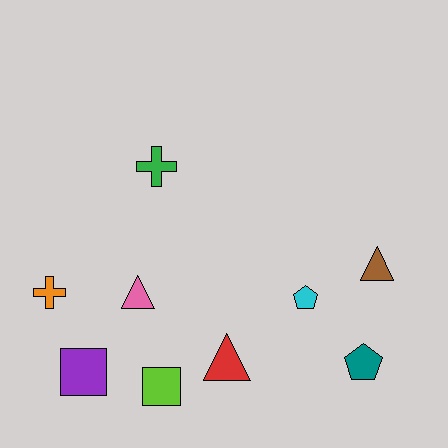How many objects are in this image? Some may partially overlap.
There are 9 objects.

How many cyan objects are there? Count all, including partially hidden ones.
There is 1 cyan object.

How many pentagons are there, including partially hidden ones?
There are 2 pentagons.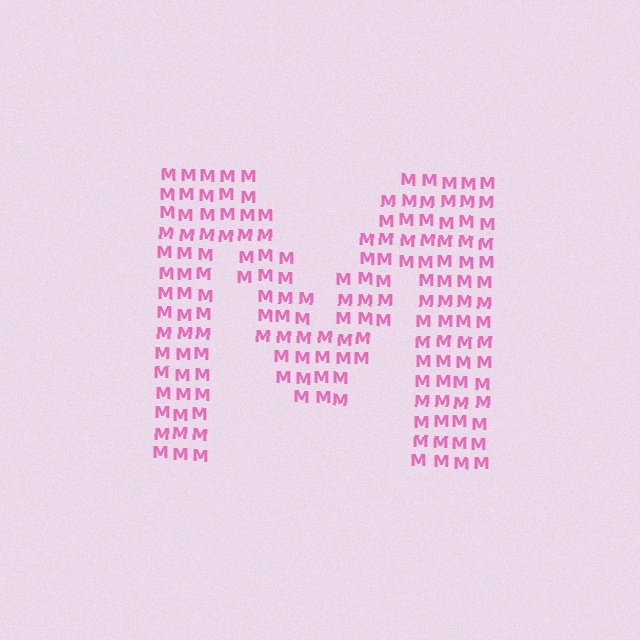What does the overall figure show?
The overall figure shows the letter M.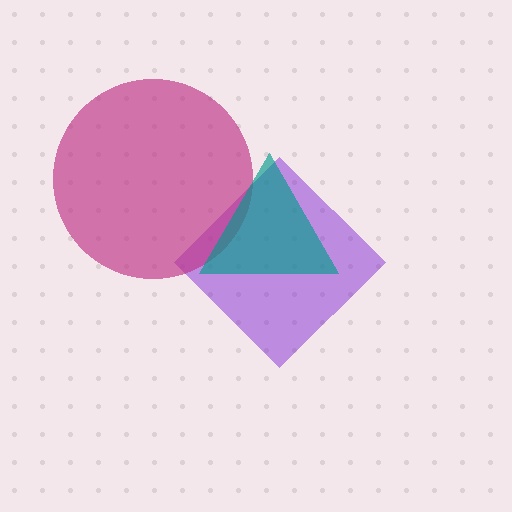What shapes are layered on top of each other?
The layered shapes are: a purple diamond, a magenta circle, a teal triangle.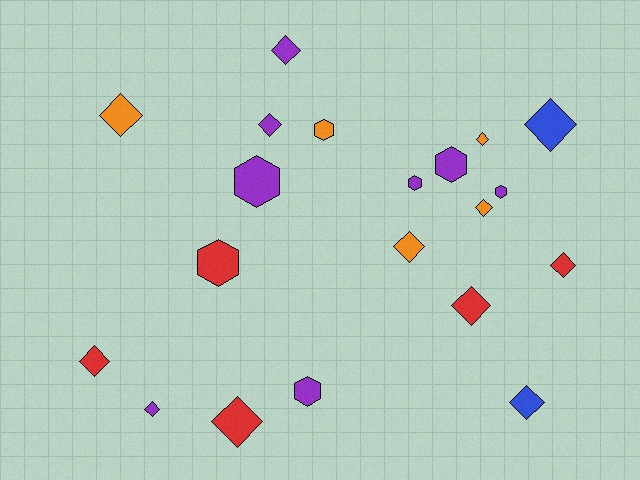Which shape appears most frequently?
Diamond, with 13 objects.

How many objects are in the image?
There are 20 objects.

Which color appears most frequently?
Purple, with 8 objects.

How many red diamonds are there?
There are 4 red diamonds.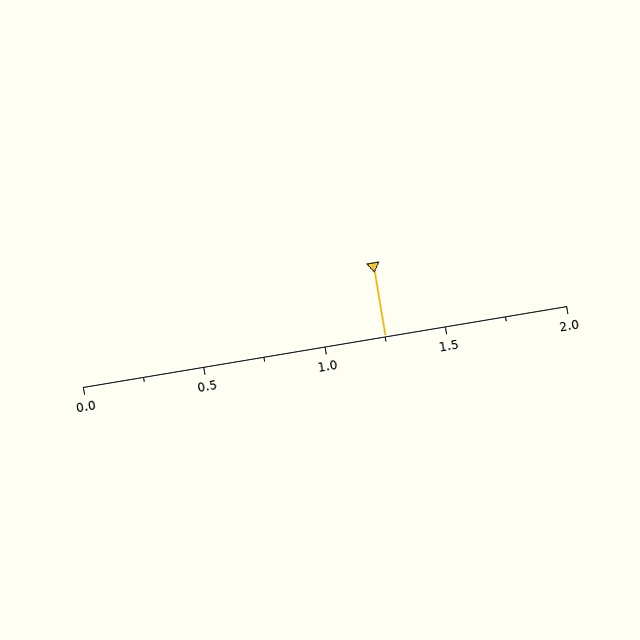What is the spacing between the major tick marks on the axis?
The major ticks are spaced 0.5 apart.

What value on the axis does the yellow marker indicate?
The marker indicates approximately 1.25.